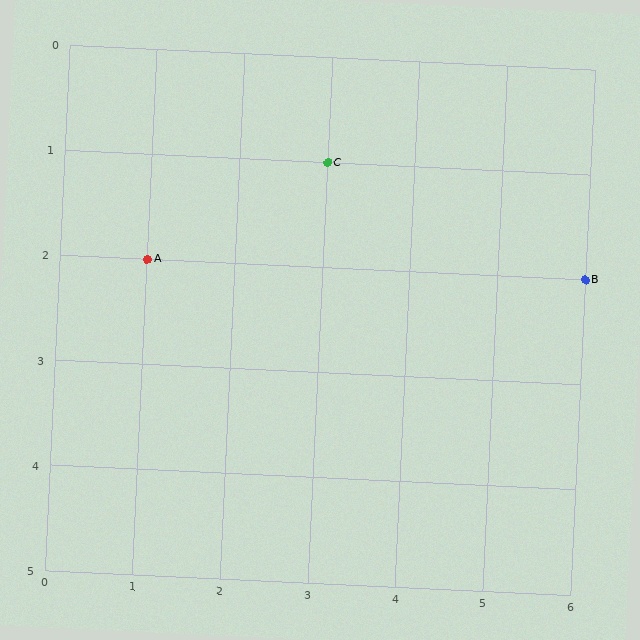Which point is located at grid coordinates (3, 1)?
Point C is at (3, 1).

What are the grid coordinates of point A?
Point A is at grid coordinates (1, 2).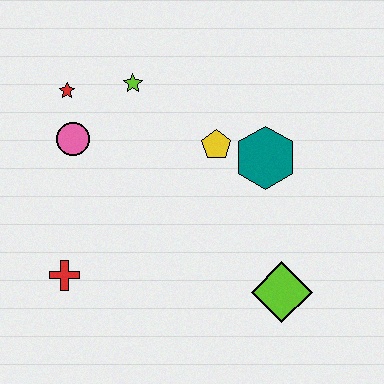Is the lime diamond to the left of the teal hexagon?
No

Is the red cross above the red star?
No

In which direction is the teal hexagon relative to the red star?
The teal hexagon is to the right of the red star.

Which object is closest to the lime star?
The red star is closest to the lime star.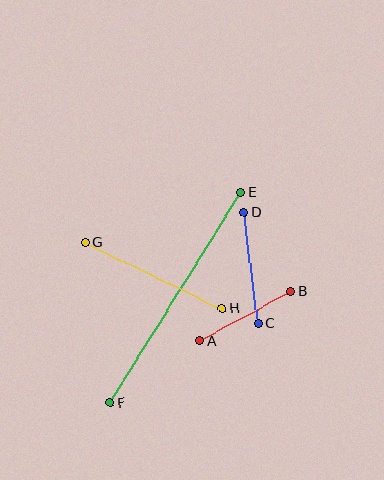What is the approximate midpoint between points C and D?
The midpoint is at approximately (251, 268) pixels.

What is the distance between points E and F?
The distance is approximately 248 pixels.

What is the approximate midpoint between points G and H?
The midpoint is at approximately (154, 276) pixels.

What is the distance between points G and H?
The distance is approximately 152 pixels.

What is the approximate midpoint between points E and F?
The midpoint is at approximately (176, 297) pixels.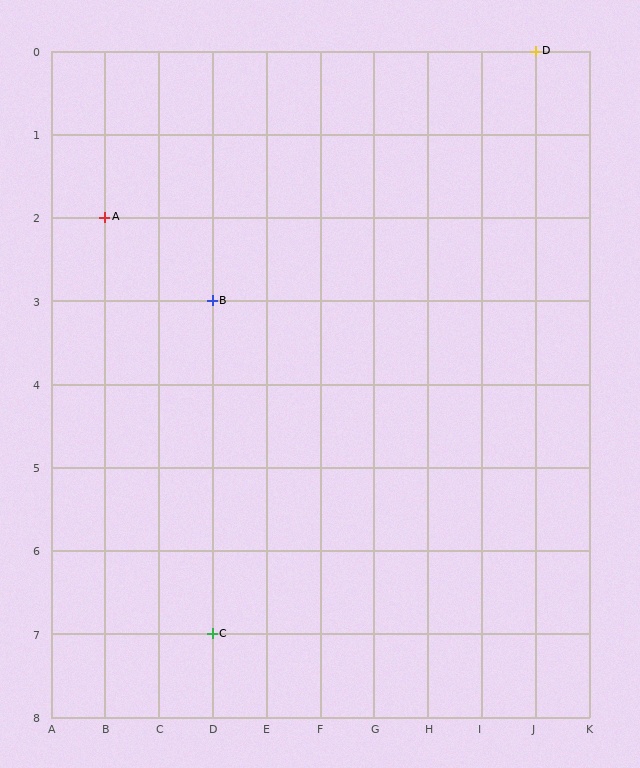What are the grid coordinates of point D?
Point D is at grid coordinates (J, 0).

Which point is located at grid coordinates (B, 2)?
Point A is at (B, 2).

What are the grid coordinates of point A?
Point A is at grid coordinates (B, 2).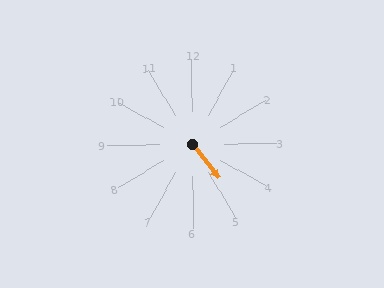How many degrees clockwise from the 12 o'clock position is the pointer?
Approximately 142 degrees.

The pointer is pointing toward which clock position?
Roughly 5 o'clock.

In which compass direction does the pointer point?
Southeast.